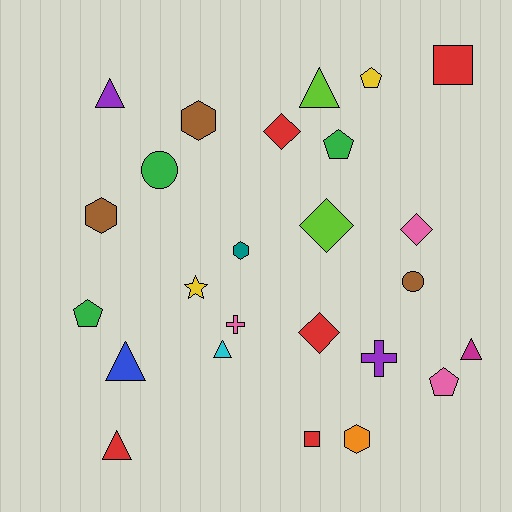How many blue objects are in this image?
There is 1 blue object.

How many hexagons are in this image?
There are 4 hexagons.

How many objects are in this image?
There are 25 objects.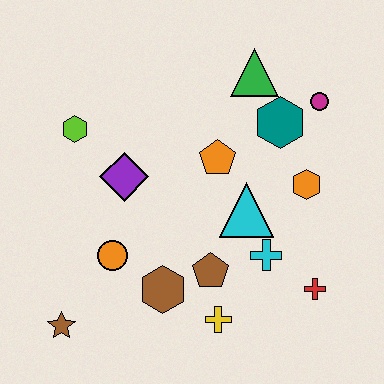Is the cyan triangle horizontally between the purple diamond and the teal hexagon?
Yes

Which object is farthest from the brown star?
The magenta circle is farthest from the brown star.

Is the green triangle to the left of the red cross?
Yes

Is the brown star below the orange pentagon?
Yes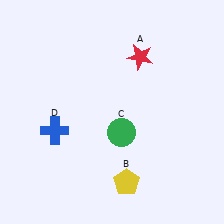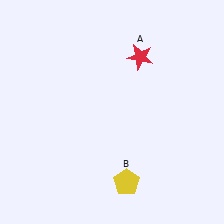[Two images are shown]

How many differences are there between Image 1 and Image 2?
There are 2 differences between the two images.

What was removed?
The green circle (C), the blue cross (D) were removed in Image 2.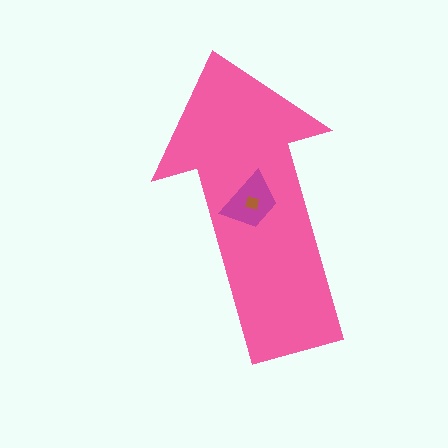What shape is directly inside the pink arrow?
The magenta trapezoid.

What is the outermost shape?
The pink arrow.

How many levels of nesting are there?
3.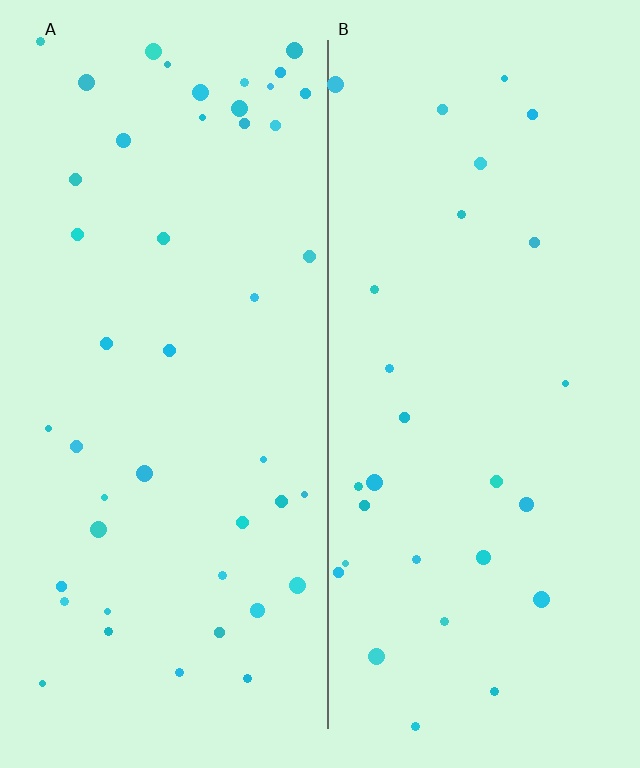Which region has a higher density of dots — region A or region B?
A (the left).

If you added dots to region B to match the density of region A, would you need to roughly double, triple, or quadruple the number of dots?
Approximately double.